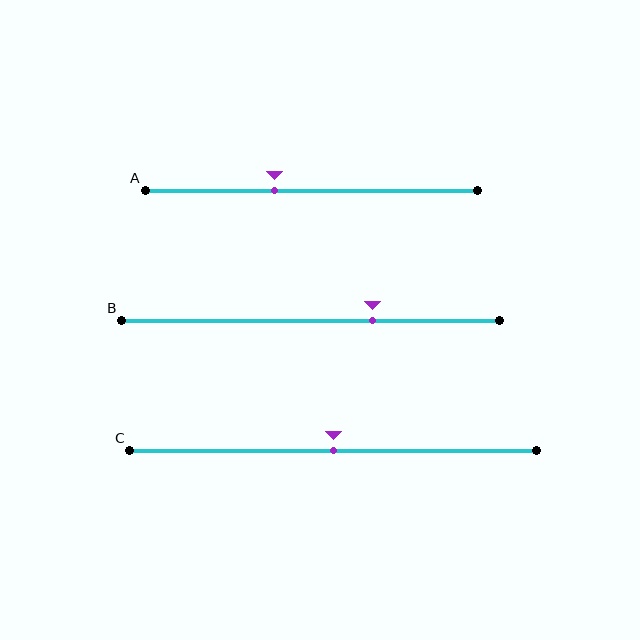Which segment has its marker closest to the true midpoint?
Segment C has its marker closest to the true midpoint.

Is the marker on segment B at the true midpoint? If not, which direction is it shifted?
No, the marker on segment B is shifted to the right by about 16% of the segment length.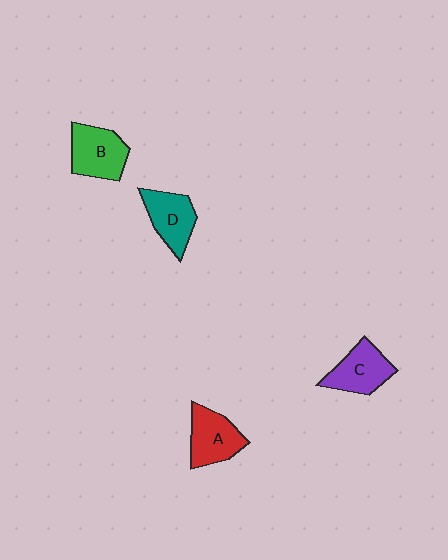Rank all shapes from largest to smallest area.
From largest to smallest: B (green), C (purple), A (red), D (teal).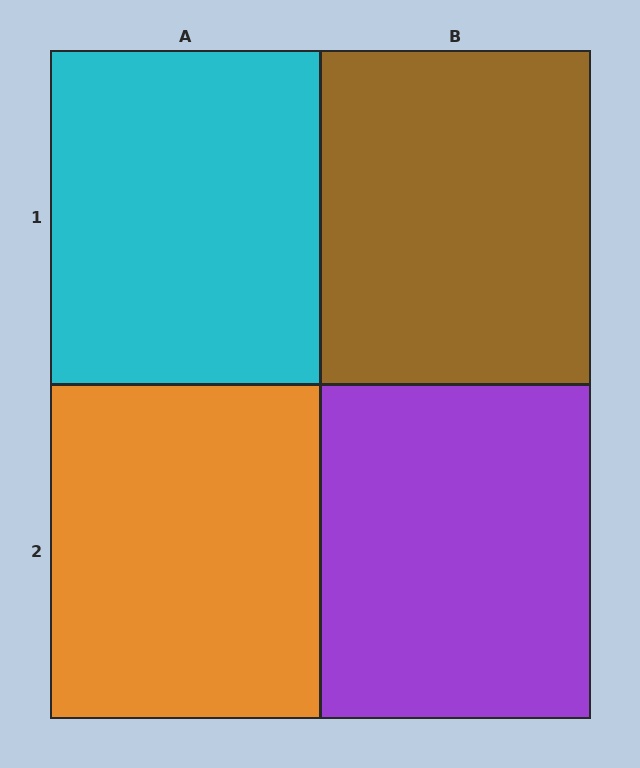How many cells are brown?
1 cell is brown.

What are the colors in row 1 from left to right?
Cyan, brown.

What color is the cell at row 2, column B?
Purple.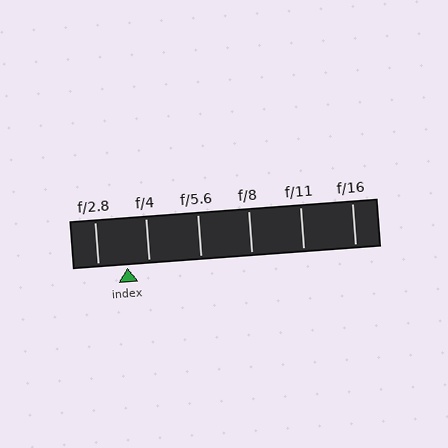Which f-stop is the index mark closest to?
The index mark is closest to f/4.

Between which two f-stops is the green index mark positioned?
The index mark is between f/2.8 and f/4.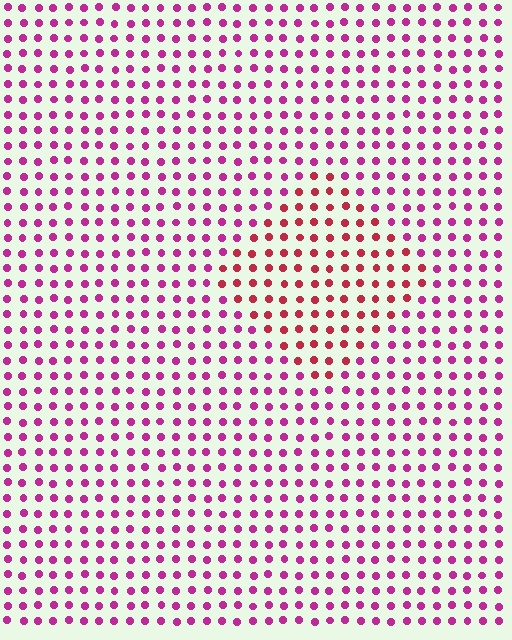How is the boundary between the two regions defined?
The boundary is defined purely by a slight shift in hue (about 34 degrees). Spacing, size, and orientation are identical on both sides.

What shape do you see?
I see a diamond.